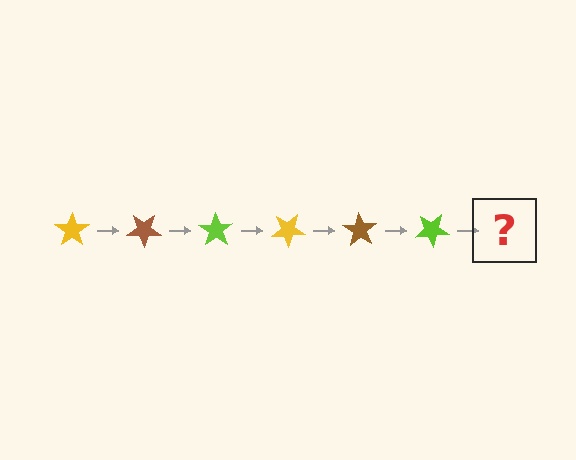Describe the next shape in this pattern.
It should be a yellow star, rotated 210 degrees from the start.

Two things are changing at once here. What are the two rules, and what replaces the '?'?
The two rules are that it rotates 35 degrees each step and the color cycles through yellow, brown, and lime. The '?' should be a yellow star, rotated 210 degrees from the start.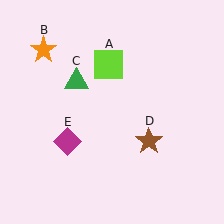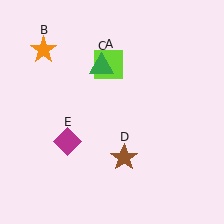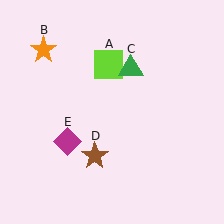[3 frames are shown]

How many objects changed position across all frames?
2 objects changed position: green triangle (object C), brown star (object D).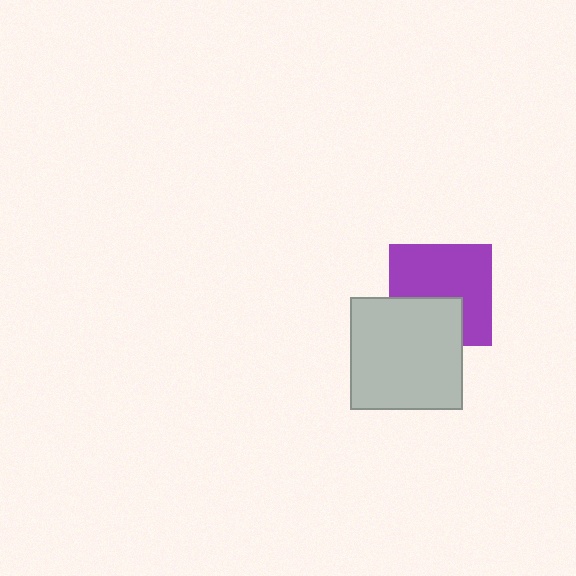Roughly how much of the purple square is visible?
Most of it is visible (roughly 66%).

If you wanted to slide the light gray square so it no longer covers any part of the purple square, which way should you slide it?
Slide it down — that is the most direct way to separate the two shapes.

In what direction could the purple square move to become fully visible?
The purple square could move up. That would shift it out from behind the light gray square entirely.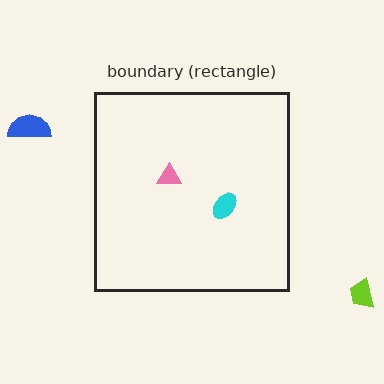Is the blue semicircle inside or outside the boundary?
Outside.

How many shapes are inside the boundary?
2 inside, 2 outside.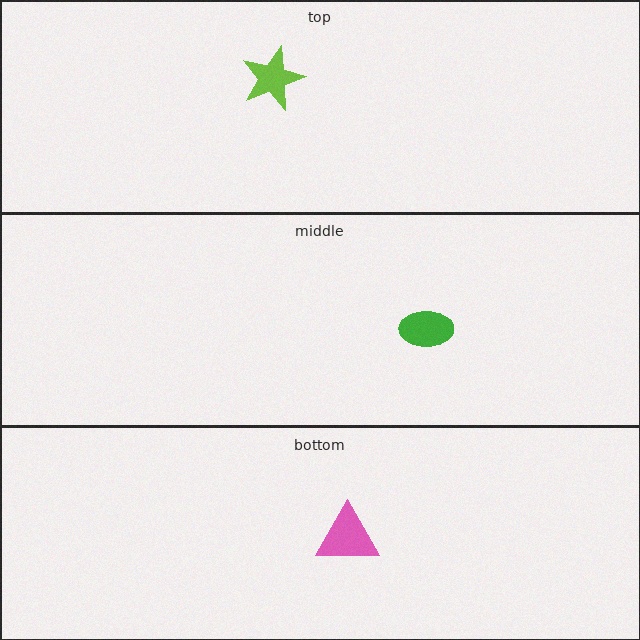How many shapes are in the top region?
1.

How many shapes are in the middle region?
1.